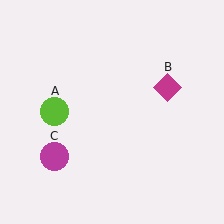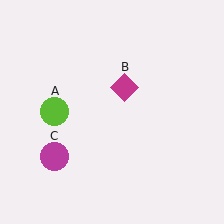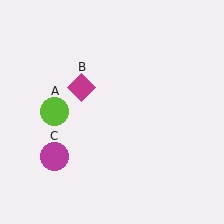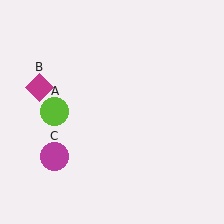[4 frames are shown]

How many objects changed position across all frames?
1 object changed position: magenta diamond (object B).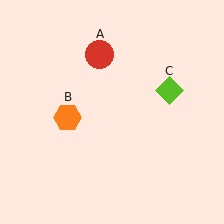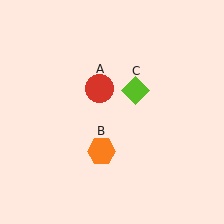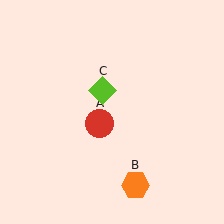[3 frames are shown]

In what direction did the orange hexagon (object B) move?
The orange hexagon (object B) moved down and to the right.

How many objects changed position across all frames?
3 objects changed position: red circle (object A), orange hexagon (object B), lime diamond (object C).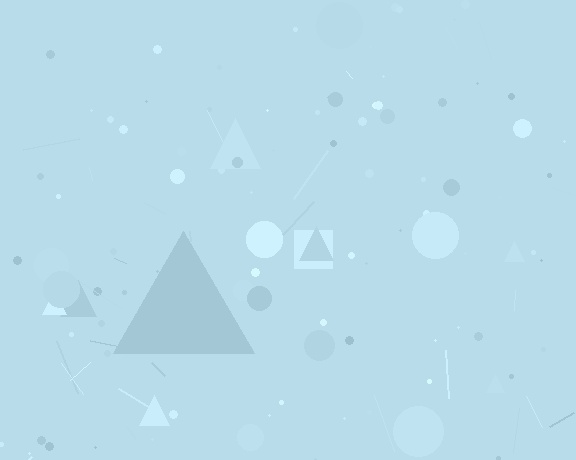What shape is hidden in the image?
A triangle is hidden in the image.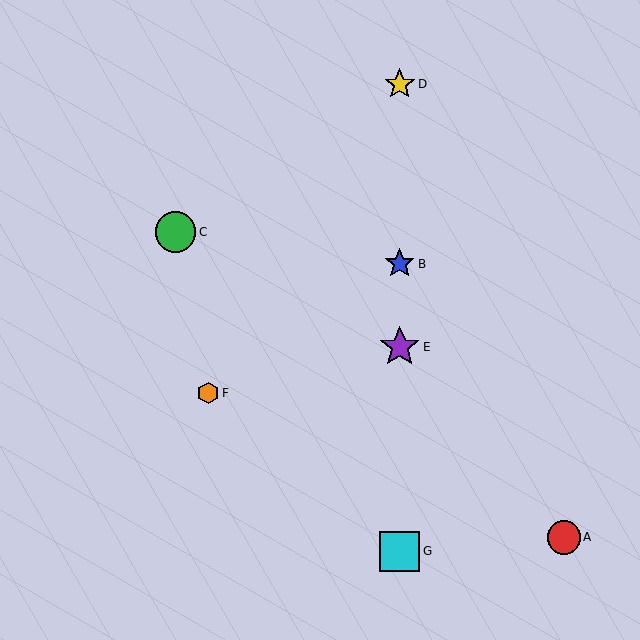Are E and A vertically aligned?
No, E is at x≈400 and A is at x≈564.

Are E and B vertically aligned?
Yes, both are at x≈400.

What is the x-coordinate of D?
Object D is at x≈400.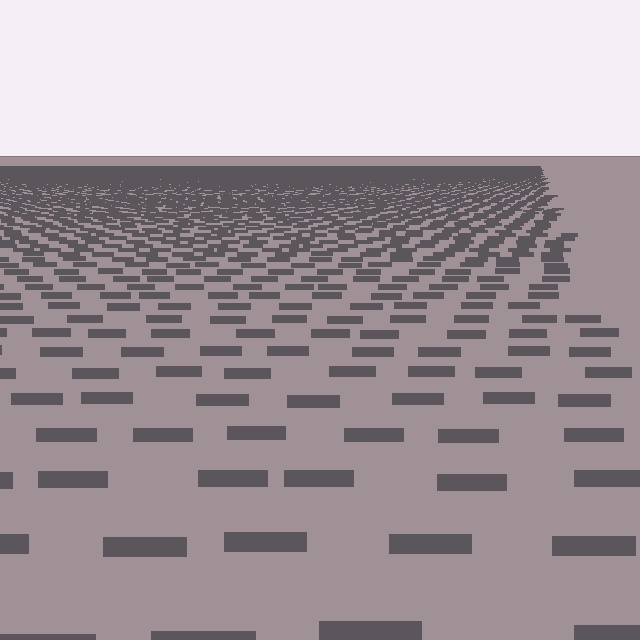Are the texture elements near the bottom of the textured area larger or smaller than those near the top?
Larger. Near the bottom, elements are closer to the viewer and appear at a bigger on-screen size.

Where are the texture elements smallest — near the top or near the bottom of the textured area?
Near the top.